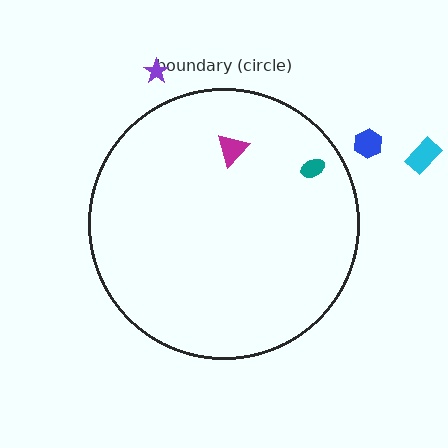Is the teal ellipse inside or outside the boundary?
Inside.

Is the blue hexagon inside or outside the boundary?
Outside.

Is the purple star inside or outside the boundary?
Outside.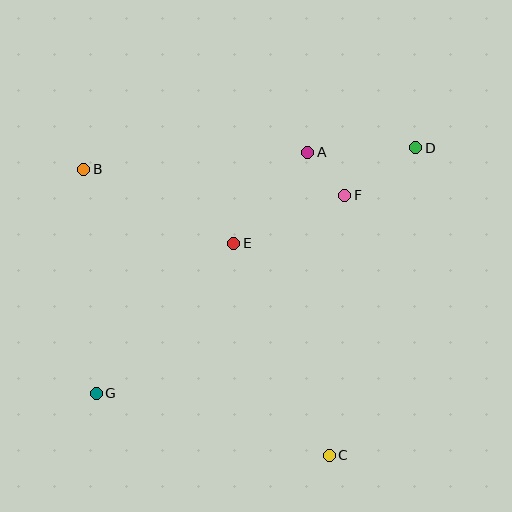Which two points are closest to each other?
Points A and F are closest to each other.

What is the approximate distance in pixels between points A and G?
The distance between A and G is approximately 321 pixels.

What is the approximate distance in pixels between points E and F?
The distance between E and F is approximately 121 pixels.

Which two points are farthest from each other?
Points D and G are farthest from each other.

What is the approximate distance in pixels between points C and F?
The distance between C and F is approximately 261 pixels.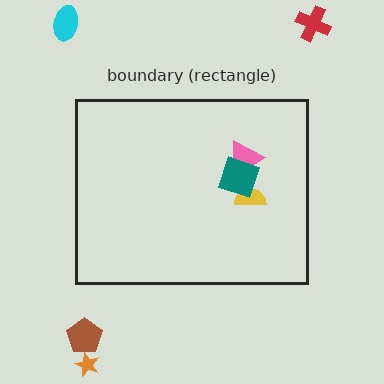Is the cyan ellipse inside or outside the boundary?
Outside.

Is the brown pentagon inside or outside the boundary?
Outside.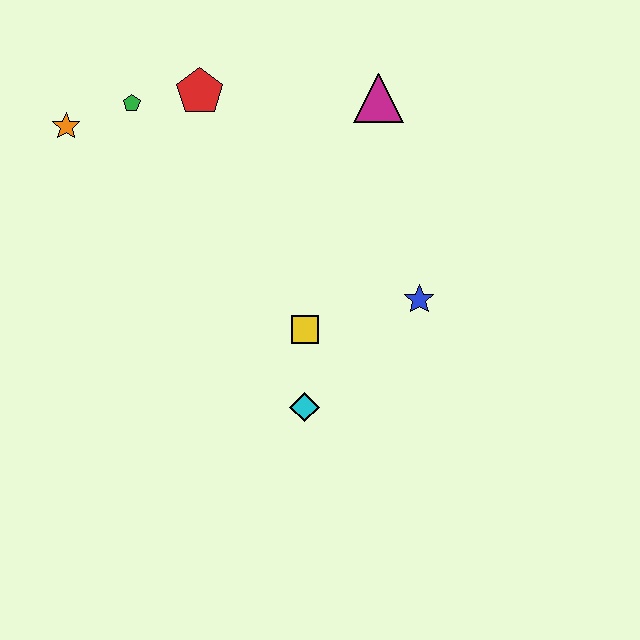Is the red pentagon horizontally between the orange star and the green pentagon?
No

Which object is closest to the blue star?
The yellow square is closest to the blue star.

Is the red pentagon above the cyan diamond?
Yes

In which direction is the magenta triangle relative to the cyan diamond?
The magenta triangle is above the cyan diamond.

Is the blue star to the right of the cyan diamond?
Yes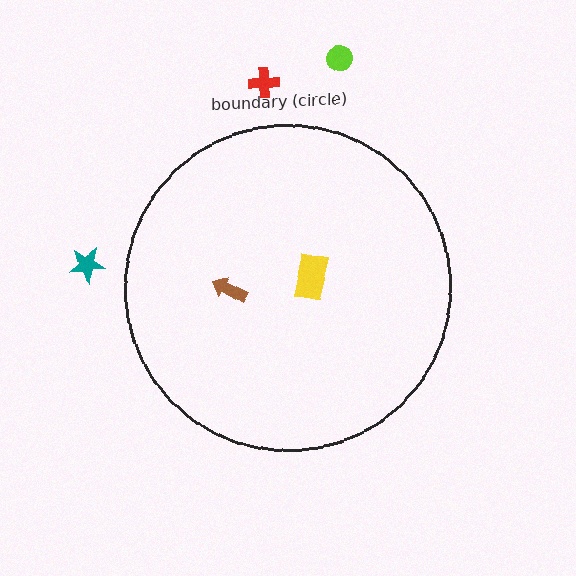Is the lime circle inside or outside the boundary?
Outside.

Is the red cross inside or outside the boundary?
Outside.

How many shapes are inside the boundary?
2 inside, 3 outside.